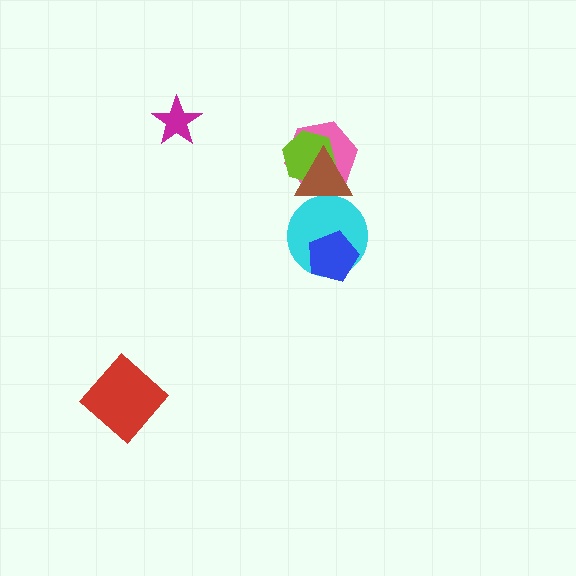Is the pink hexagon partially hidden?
Yes, it is partially covered by another shape.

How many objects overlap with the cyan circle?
2 objects overlap with the cyan circle.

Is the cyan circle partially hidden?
Yes, it is partially covered by another shape.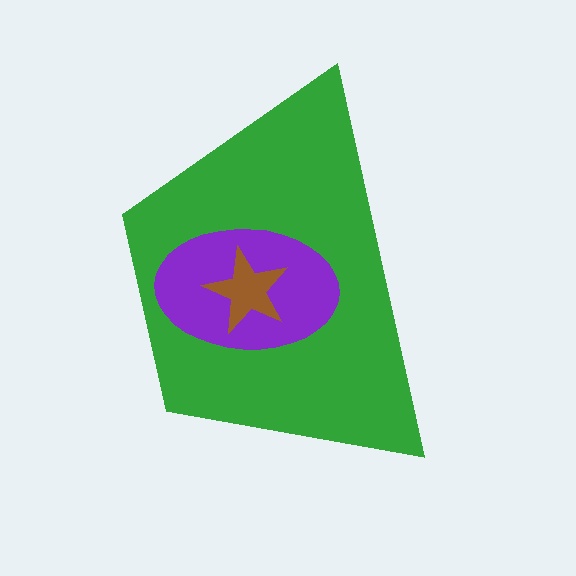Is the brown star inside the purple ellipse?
Yes.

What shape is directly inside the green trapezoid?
The purple ellipse.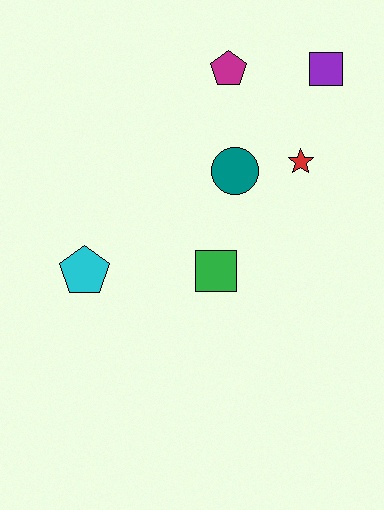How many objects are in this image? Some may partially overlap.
There are 6 objects.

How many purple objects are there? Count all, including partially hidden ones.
There is 1 purple object.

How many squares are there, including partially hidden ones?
There are 2 squares.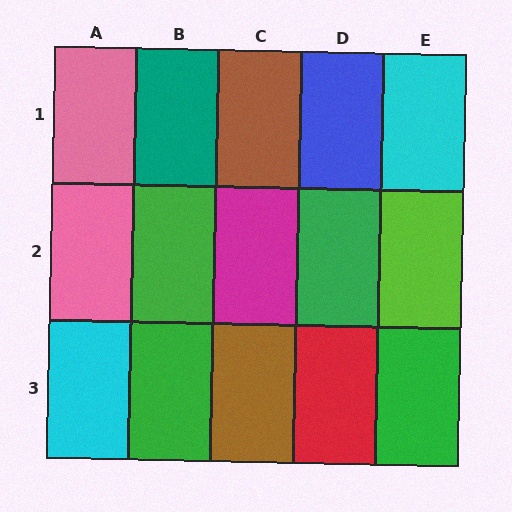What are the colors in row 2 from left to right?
Pink, green, magenta, green, lime.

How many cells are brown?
2 cells are brown.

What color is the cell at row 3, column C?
Brown.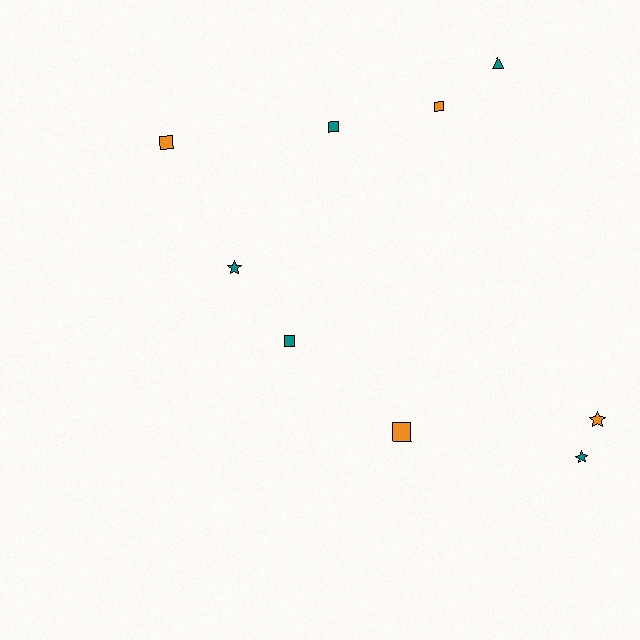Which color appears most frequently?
Teal, with 5 objects.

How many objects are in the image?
There are 9 objects.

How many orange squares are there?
There are 3 orange squares.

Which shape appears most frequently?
Square, with 5 objects.